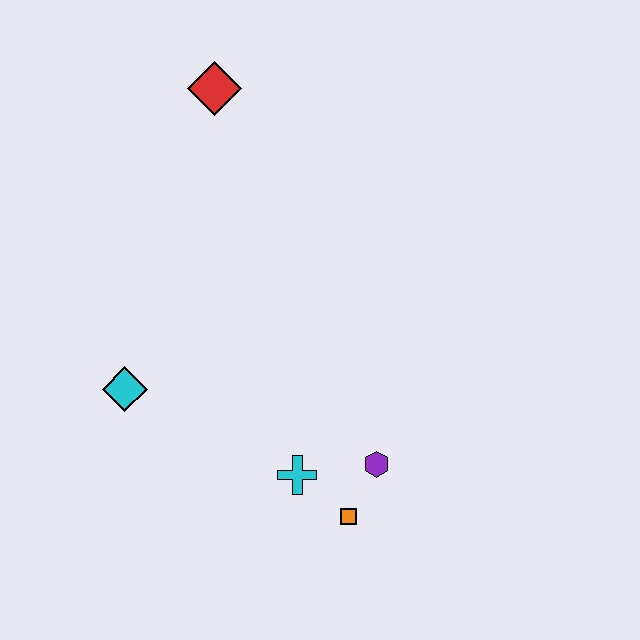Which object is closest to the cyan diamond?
The cyan cross is closest to the cyan diamond.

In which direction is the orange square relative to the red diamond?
The orange square is below the red diamond.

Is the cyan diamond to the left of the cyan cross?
Yes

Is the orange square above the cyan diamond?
No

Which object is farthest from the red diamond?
The orange square is farthest from the red diamond.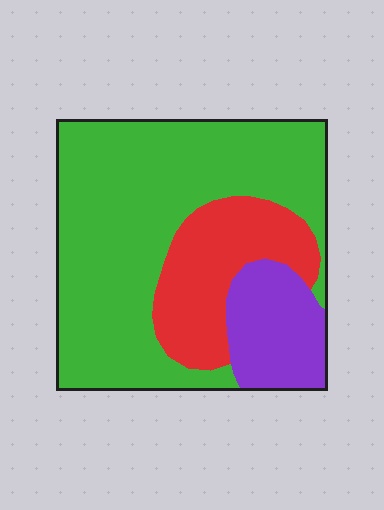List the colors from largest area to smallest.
From largest to smallest: green, red, purple.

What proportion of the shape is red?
Red takes up about one fifth (1/5) of the shape.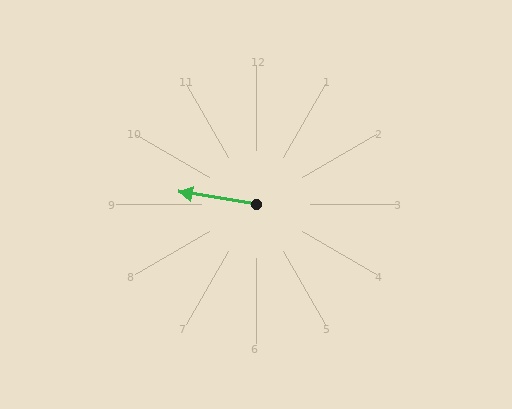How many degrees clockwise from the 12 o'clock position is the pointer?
Approximately 279 degrees.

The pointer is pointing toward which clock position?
Roughly 9 o'clock.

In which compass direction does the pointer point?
West.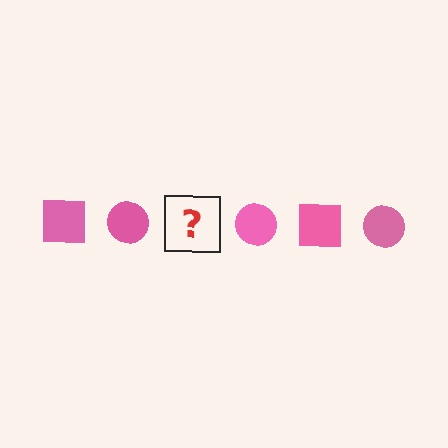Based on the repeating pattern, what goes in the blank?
The blank should be a pink square.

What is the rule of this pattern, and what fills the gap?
The rule is that the pattern cycles through square, circle shapes in pink. The gap should be filled with a pink square.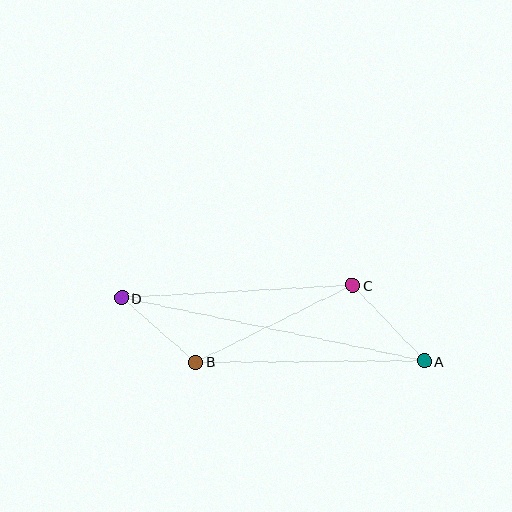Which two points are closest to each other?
Points B and D are closest to each other.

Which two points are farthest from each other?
Points A and D are farthest from each other.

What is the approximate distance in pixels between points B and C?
The distance between B and C is approximately 175 pixels.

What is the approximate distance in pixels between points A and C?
The distance between A and C is approximately 105 pixels.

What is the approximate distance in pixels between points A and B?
The distance between A and B is approximately 229 pixels.